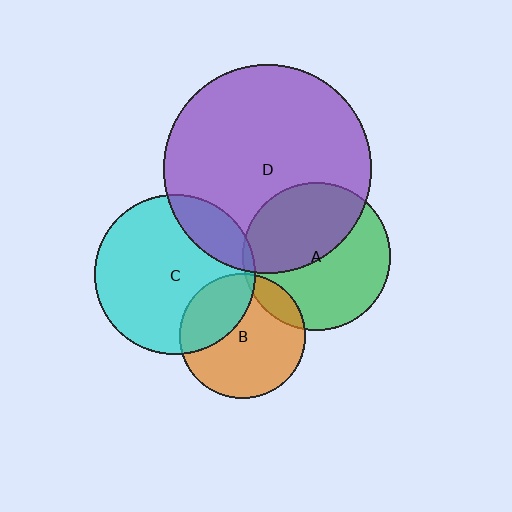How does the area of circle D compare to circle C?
Approximately 1.7 times.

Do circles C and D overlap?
Yes.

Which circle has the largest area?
Circle D (purple).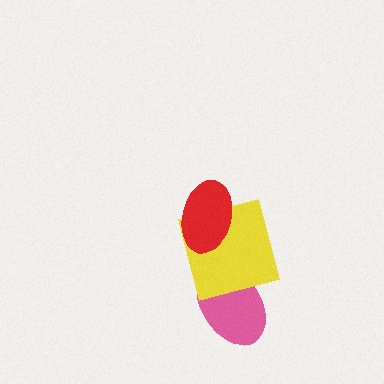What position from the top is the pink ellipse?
The pink ellipse is 3rd from the top.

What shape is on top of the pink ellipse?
The yellow square is on top of the pink ellipse.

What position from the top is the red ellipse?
The red ellipse is 1st from the top.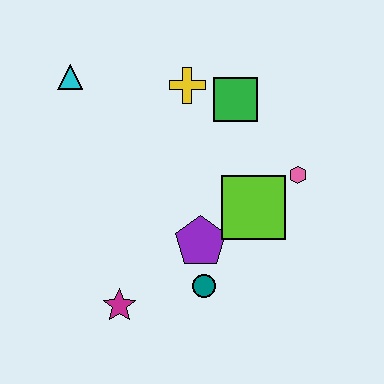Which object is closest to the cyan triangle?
The yellow cross is closest to the cyan triangle.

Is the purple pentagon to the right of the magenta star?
Yes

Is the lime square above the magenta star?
Yes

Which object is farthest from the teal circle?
The cyan triangle is farthest from the teal circle.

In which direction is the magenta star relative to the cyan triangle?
The magenta star is below the cyan triangle.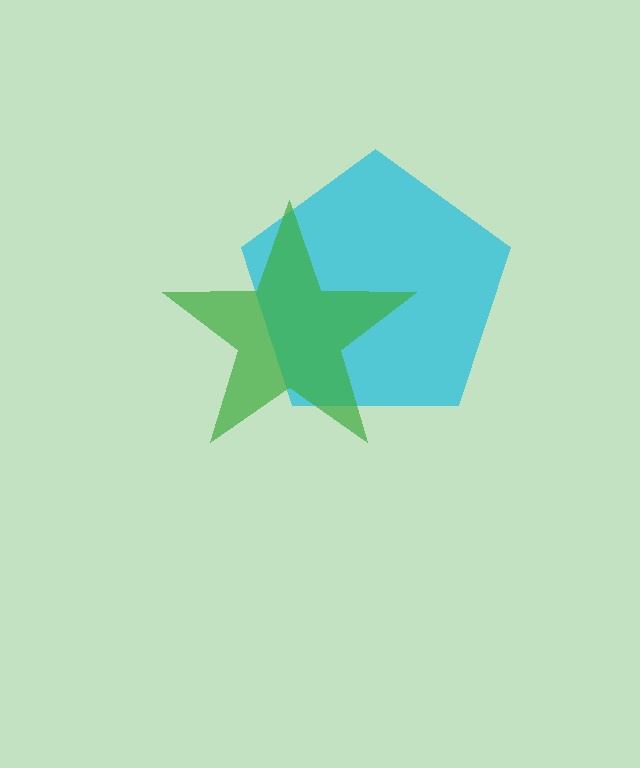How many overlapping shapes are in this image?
There are 2 overlapping shapes in the image.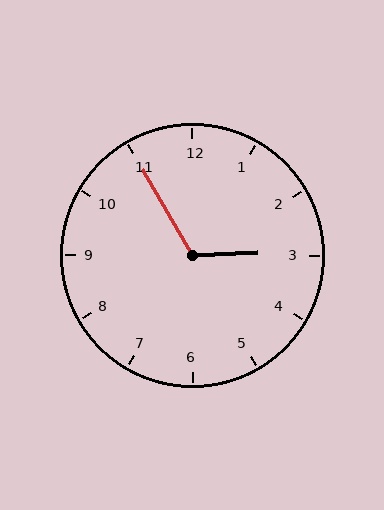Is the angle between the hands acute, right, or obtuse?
It is obtuse.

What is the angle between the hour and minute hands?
Approximately 118 degrees.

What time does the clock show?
2:55.